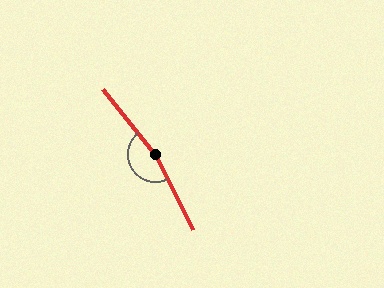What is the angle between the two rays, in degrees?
Approximately 167 degrees.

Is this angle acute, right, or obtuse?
It is obtuse.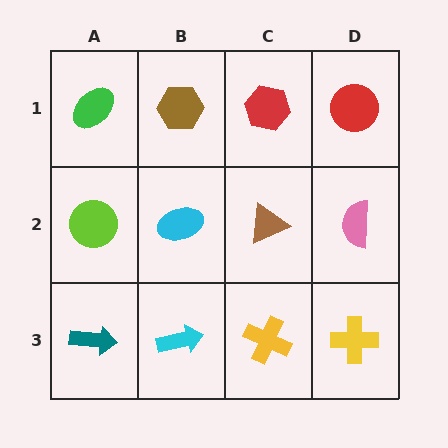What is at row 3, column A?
A teal arrow.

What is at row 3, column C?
A yellow cross.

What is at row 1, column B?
A brown hexagon.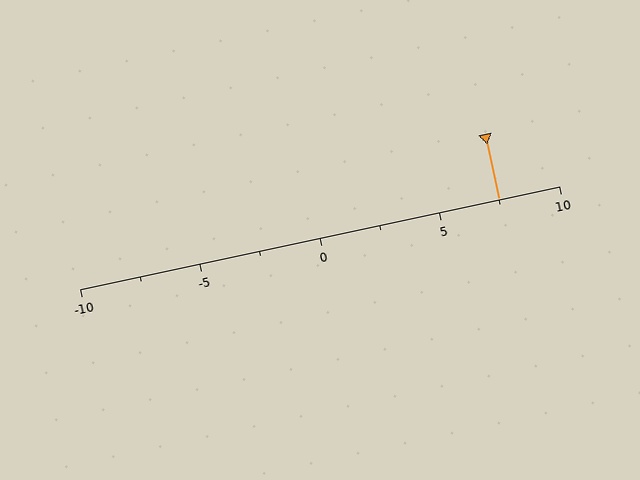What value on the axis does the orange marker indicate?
The marker indicates approximately 7.5.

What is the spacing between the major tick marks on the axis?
The major ticks are spaced 5 apart.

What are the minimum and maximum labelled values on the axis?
The axis runs from -10 to 10.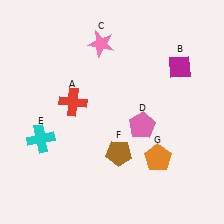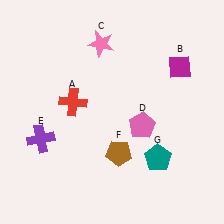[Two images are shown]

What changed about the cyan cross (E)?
In Image 1, E is cyan. In Image 2, it changed to purple.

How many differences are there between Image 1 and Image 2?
There are 2 differences between the two images.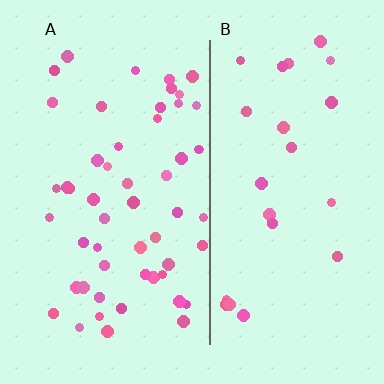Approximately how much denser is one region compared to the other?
Approximately 2.2× — region A over region B.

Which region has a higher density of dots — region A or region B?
A (the left).